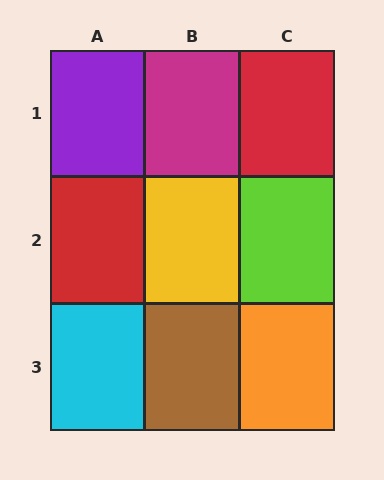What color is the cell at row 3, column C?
Orange.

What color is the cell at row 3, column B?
Brown.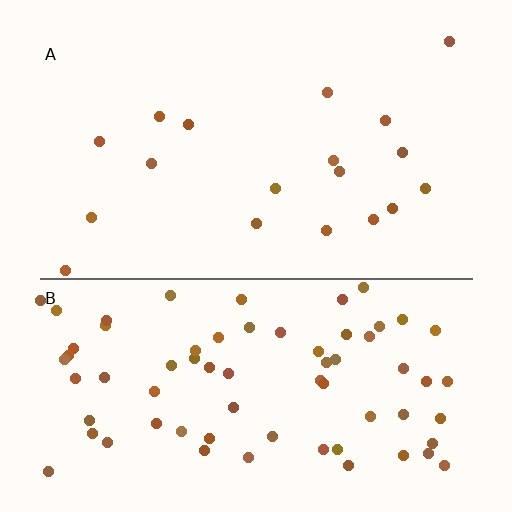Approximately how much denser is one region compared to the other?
Approximately 3.9× — region B over region A.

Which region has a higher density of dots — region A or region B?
B (the bottom).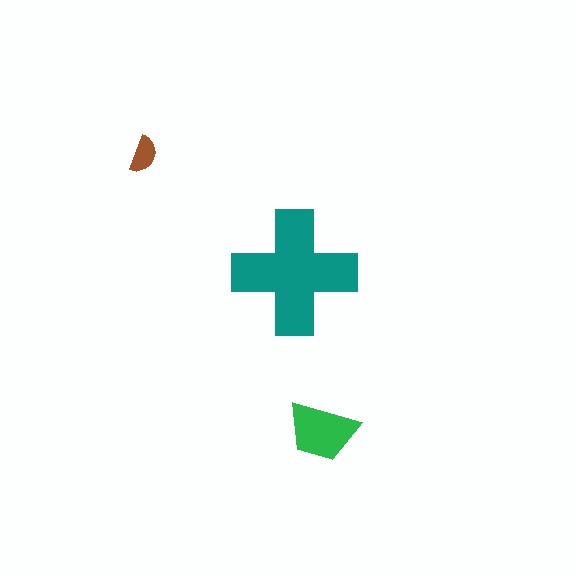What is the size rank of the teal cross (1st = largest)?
1st.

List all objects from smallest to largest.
The brown semicircle, the green trapezoid, the teal cross.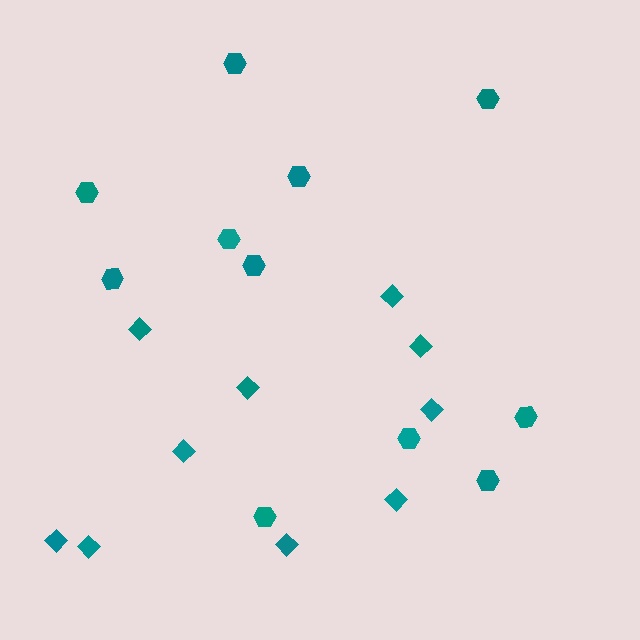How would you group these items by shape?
There are 2 groups: one group of diamonds (10) and one group of hexagons (11).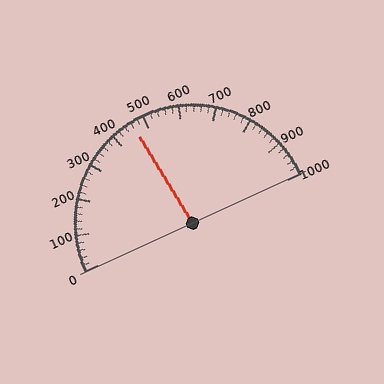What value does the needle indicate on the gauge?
The needle indicates approximately 460.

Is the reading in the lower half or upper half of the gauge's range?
The reading is in the lower half of the range (0 to 1000).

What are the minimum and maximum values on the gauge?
The gauge ranges from 0 to 1000.